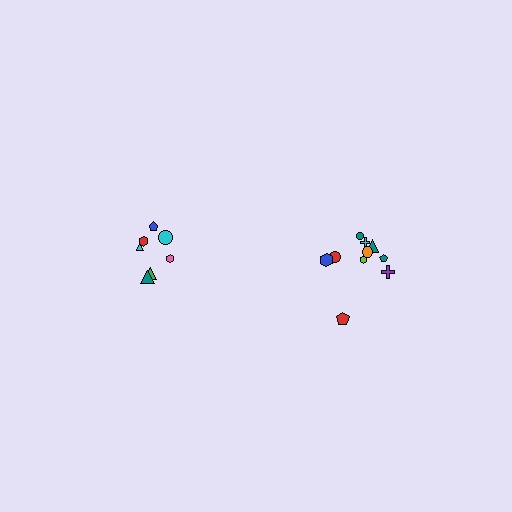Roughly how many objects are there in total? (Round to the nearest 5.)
Roughly 15 objects in total.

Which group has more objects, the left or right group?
The right group.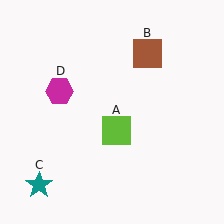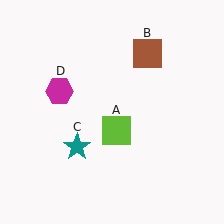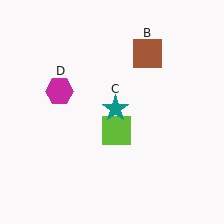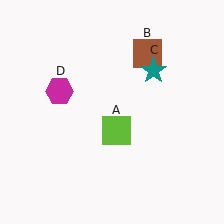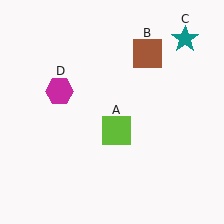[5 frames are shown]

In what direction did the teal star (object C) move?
The teal star (object C) moved up and to the right.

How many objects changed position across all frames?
1 object changed position: teal star (object C).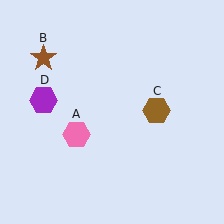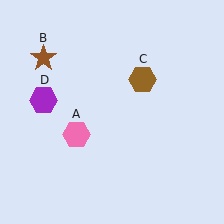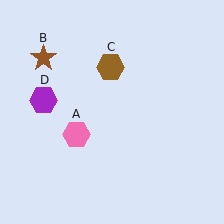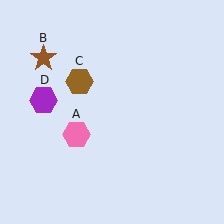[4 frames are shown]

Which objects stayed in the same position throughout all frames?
Pink hexagon (object A) and brown star (object B) and purple hexagon (object D) remained stationary.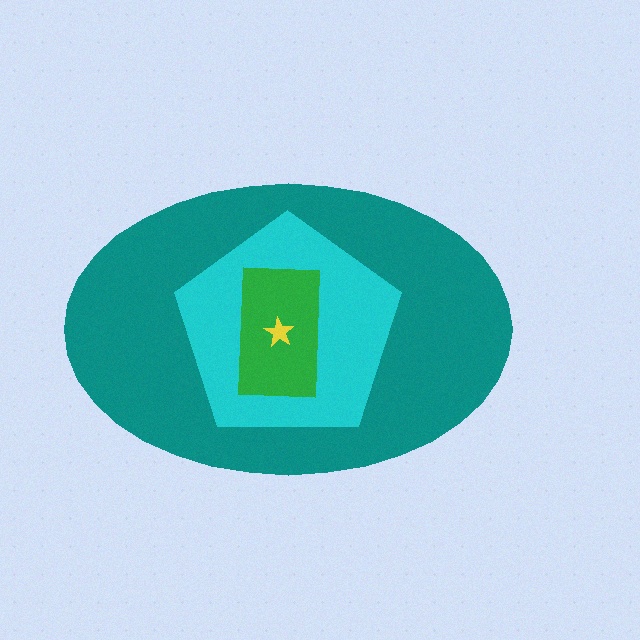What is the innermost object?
The yellow star.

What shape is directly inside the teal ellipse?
The cyan pentagon.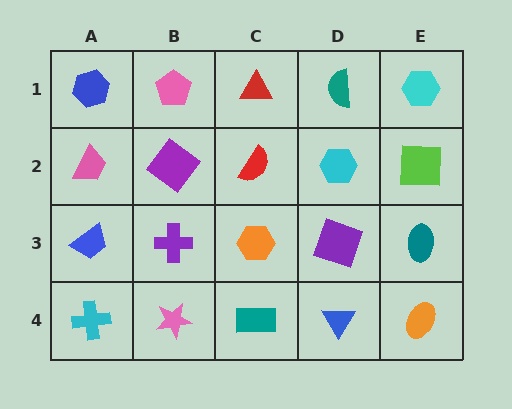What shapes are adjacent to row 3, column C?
A red semicircle (row 2, column C), a teal rectangle (row 4, column C), a purple cross (row 3, column B), a purple square (row 3, column D).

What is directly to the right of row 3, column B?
An orange hexagon.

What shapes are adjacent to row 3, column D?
A cyan hexagon (row 2, column D), a blue triangle (row 4, column D), an orange hexagon (row 3, column C), a teal ellipse (row 3, column E).